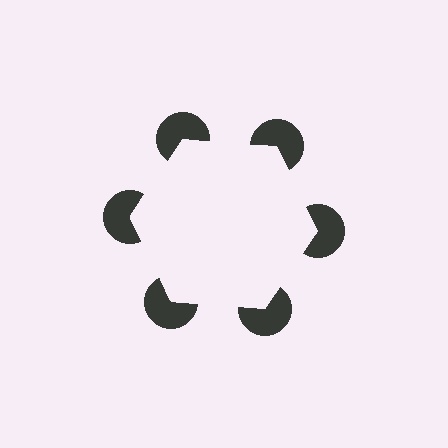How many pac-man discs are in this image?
There are 6 — one at each vertex of the illusory hexagon.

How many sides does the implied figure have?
6 sides.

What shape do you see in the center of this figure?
An illusory hexagon — its edges are inferred from the aligned wedge cuts in the pac-man discs, not physically drawn.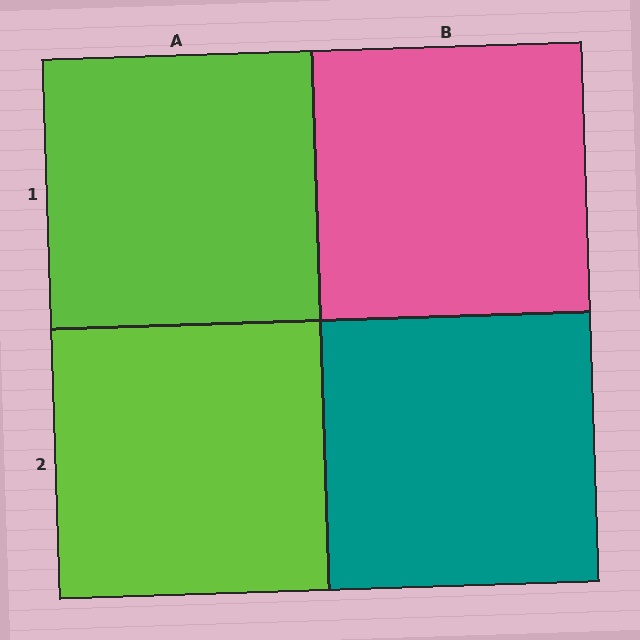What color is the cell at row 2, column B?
Teal.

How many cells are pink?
1 cell is pink.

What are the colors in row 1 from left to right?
Lime, pink.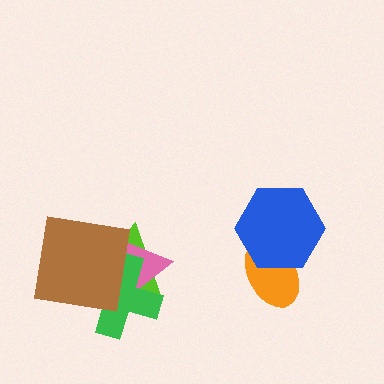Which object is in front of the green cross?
The brown square is in front of the green cross.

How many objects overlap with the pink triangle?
3 objects overlap with the pink triangle.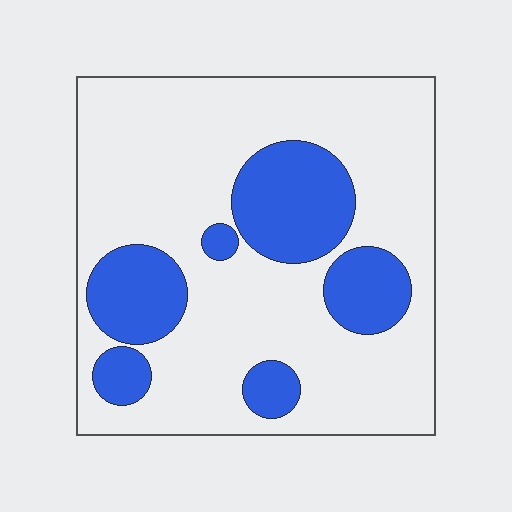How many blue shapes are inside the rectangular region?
6.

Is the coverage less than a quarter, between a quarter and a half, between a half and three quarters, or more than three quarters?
Between a quarter and a half.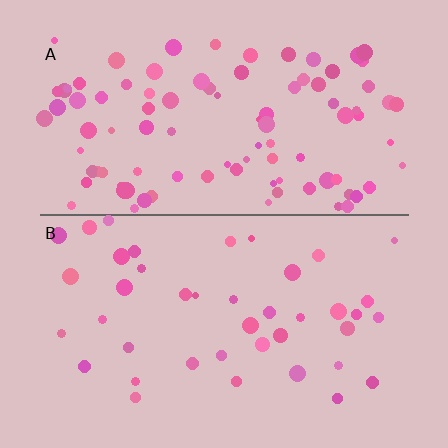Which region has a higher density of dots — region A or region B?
A (the top).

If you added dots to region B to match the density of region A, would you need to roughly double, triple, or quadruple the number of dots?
Approximately double.